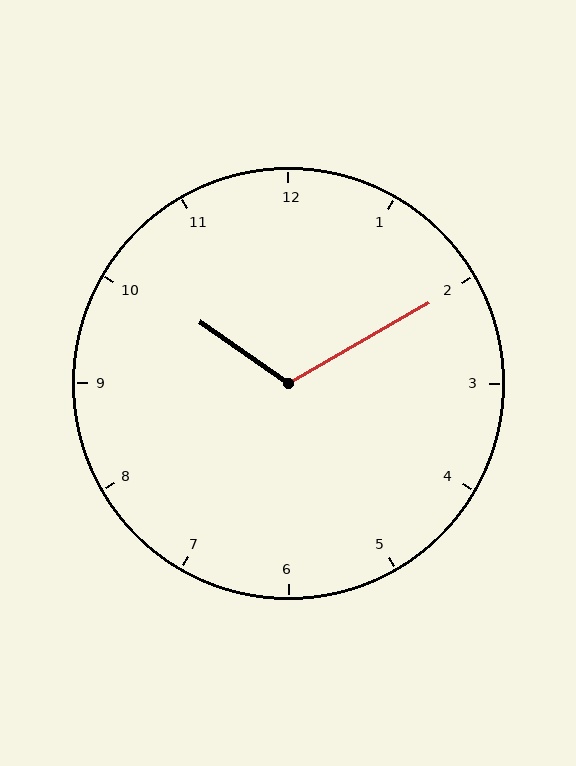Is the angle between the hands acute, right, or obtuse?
It is obtuse.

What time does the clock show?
10:10.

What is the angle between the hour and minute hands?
Approximately 115 degrees.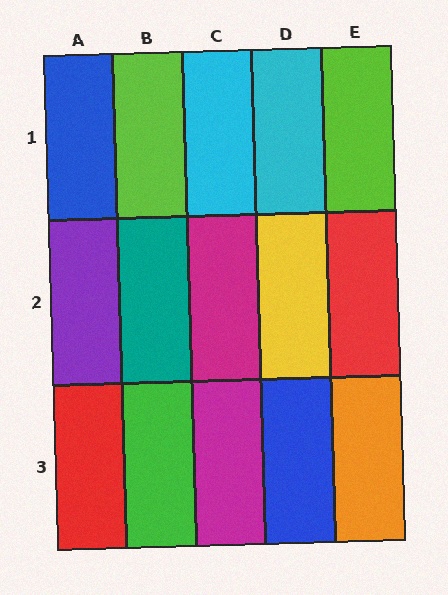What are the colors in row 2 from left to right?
Purple, teal, magenta, yellow, red.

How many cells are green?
1 cell is green.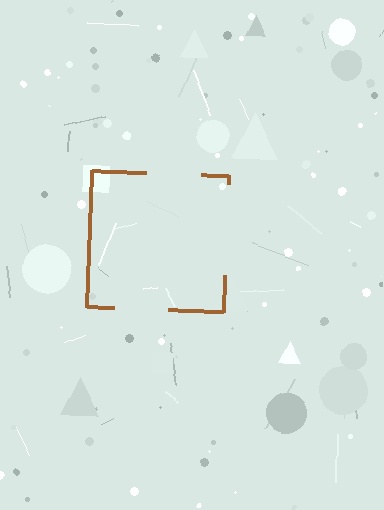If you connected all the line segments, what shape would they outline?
They would outline a square.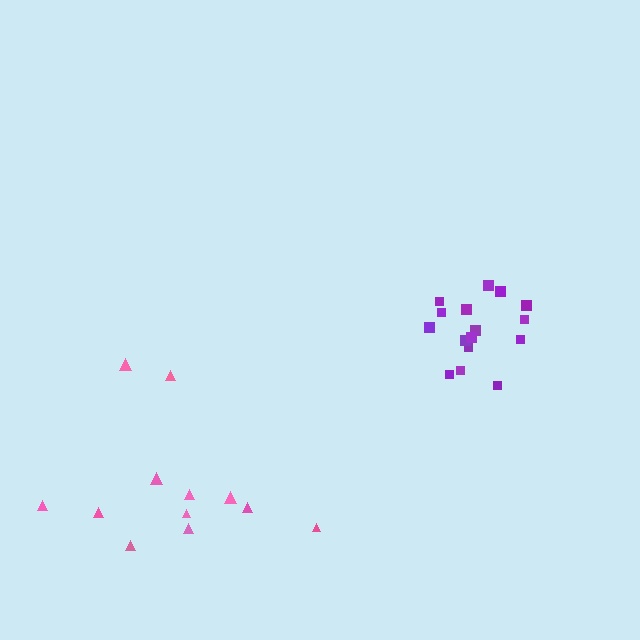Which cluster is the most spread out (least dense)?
Pink.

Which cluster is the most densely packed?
Purple.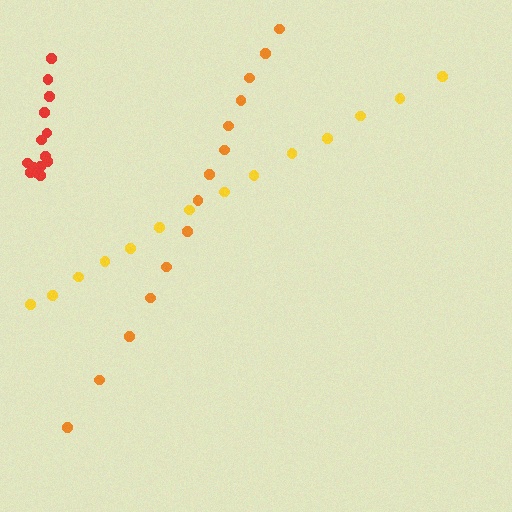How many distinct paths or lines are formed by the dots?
There are 3 distinct paths.